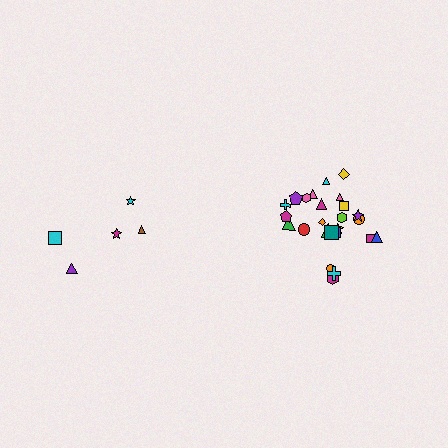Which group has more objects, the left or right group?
The right group.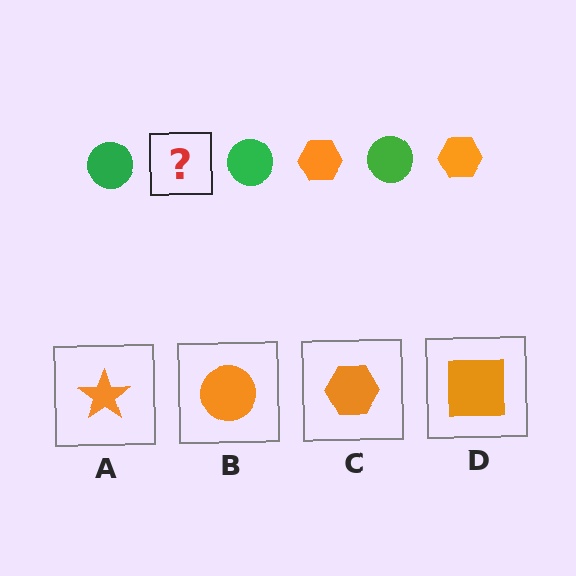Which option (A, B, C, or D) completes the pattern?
C.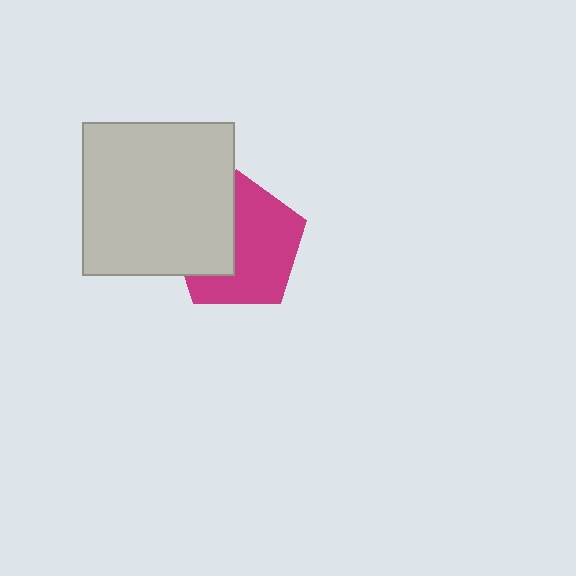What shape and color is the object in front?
The object in front is a light gray square.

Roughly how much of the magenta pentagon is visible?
About half of it is visible (roughly 61%).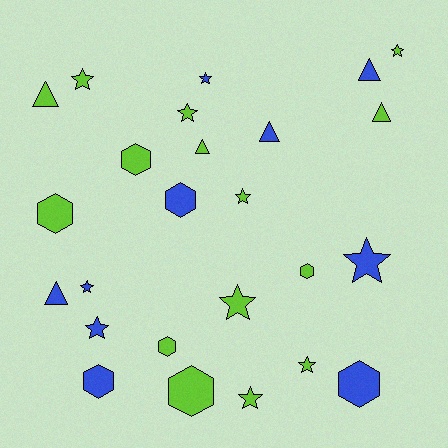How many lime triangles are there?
There are 3 lime triangles.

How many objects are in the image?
There are 25 objects.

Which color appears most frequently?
Lime, with 15 objects.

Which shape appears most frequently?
Star, with 11 objects.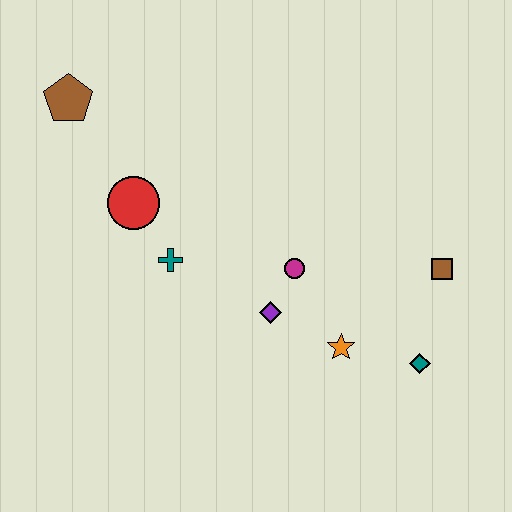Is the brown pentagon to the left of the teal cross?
Yes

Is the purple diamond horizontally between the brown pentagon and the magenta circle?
Yes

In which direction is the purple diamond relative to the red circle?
The purple diamond is to the right of the red circle.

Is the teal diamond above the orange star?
No